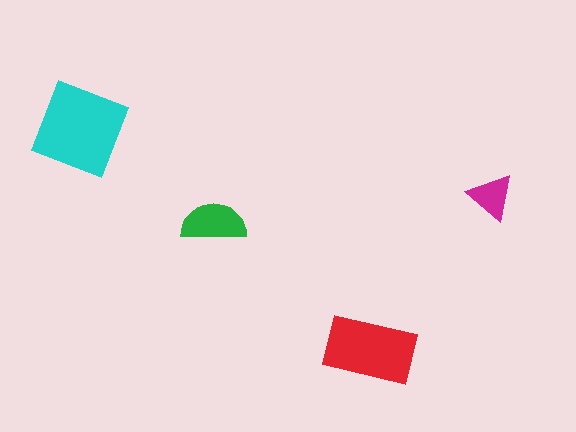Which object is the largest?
The cyan diamond.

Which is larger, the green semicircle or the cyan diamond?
The cyan diamond.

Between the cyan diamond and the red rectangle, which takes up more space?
The cyan diamond.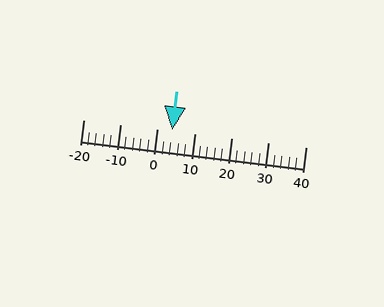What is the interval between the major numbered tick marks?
The major tick marks are spaced 10 units apart.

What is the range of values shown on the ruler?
The ruler shows values from -20 to 40.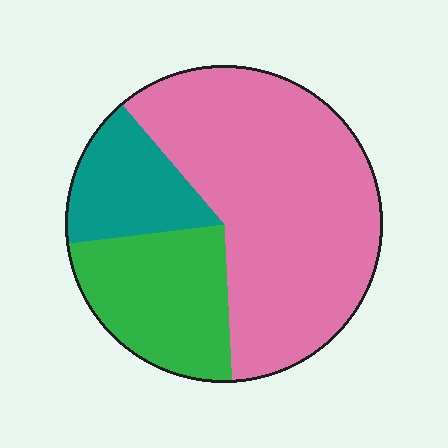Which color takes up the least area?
Teal, at roughly 15%.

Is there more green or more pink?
Pink.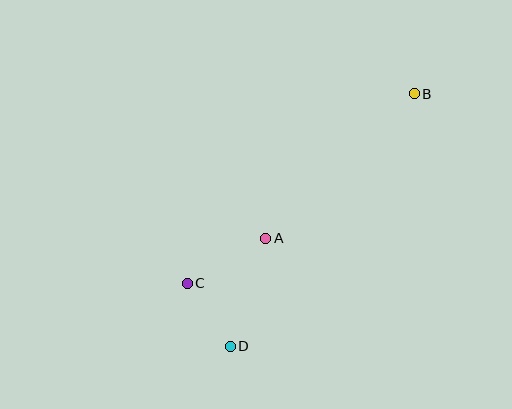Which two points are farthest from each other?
Points B and D are farthest from each other.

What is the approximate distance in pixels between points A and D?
The distance between A and D is approximately 114 pixels.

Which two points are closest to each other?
Points C and D are closest to each other.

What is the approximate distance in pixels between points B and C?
The distance between B and C is approximately 296 pixels.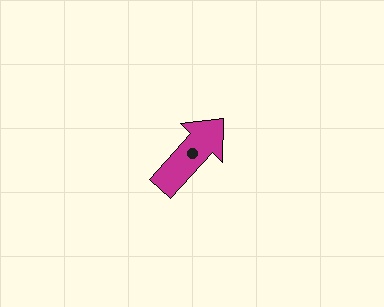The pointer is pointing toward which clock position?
Roughly 1 o'clock.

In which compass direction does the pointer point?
Northeast.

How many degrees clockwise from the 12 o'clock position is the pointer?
Approximately 42 degrees.